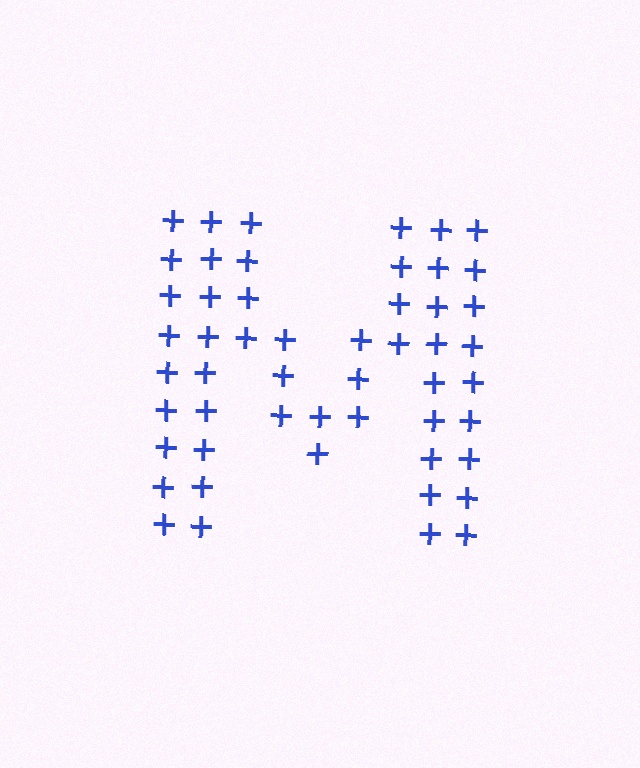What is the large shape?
The large shape is the letter M.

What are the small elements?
The small elements are plus signs.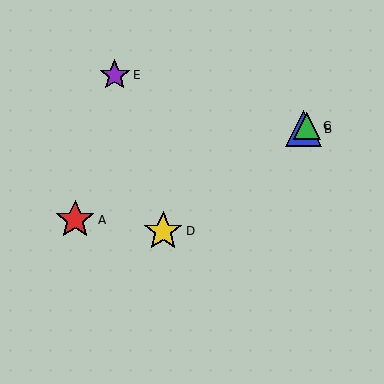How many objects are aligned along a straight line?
3 objects (B, C, D) are aligned along a straight line.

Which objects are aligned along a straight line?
Objects B, C, D are aligned along a straight line.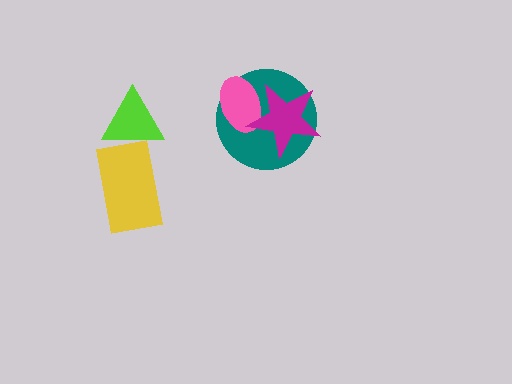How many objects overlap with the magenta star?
2 objects overlap with the magenta star.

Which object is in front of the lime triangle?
The yellow rectangle is in front of the lime triangle.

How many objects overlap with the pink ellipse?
2 objects overlap with the pink ellipse.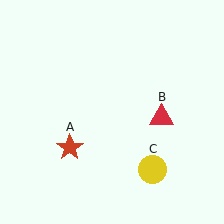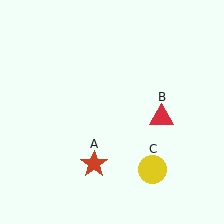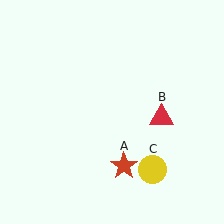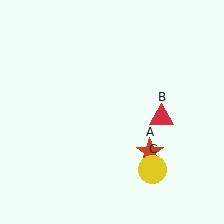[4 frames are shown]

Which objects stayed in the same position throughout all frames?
Red triangle (object B) and yellow circle (object C) remained stationary.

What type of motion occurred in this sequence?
The red star (object A) rotated counterclockwise around the center of the scene.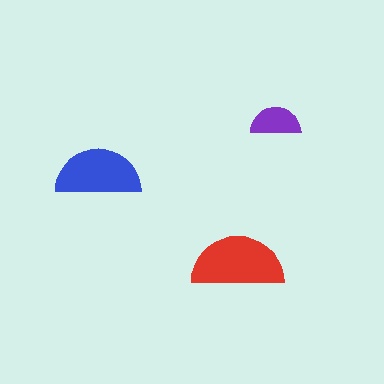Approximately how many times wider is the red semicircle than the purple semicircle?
About 2 times wider.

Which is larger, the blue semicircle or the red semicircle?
The red one.